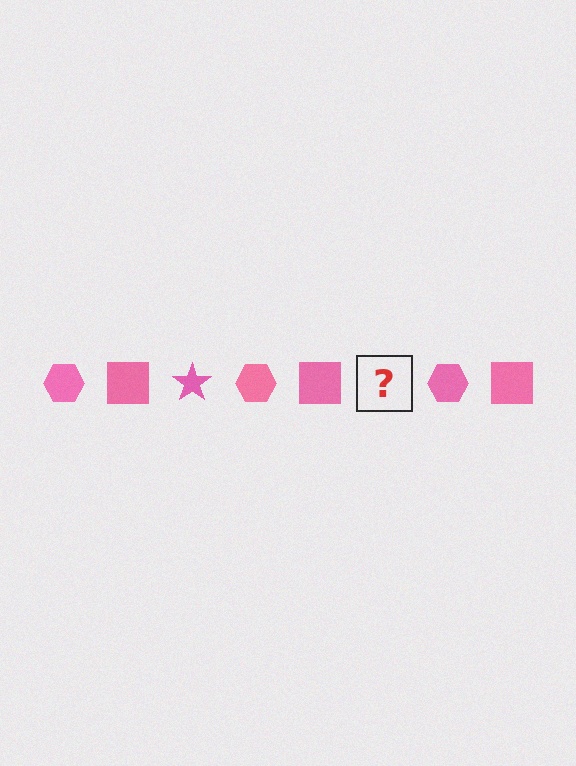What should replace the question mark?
The question mark should be replaced with a pink star.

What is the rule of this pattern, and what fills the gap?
The rule is that the pattern cycles through hexagon, square, star shapes in pink. The gap should be filled with a pink star.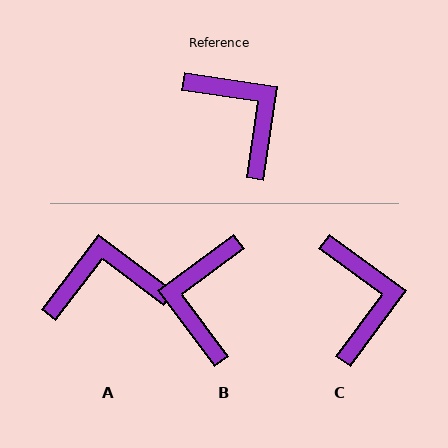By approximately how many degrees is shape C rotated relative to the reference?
Approximately 27 degrees clockwise.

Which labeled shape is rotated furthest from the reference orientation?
B, about 135 degrees away.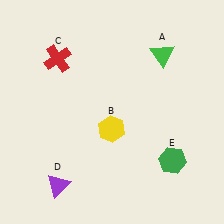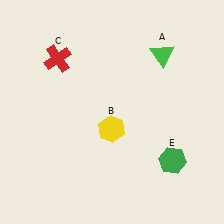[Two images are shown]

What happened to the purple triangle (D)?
The purple triangle (D) was removed in Image 2. It was in the bottom-left area of Image 1.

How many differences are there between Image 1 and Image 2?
There is 1 difference between the two images.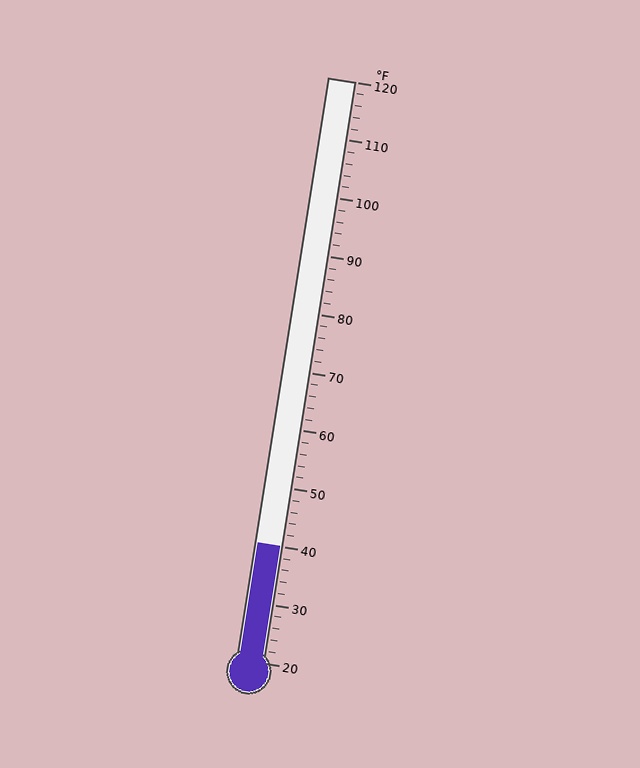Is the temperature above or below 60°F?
The temperature is below 60°F.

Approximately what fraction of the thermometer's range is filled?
The thermometer is filled to approximately 20% of its range.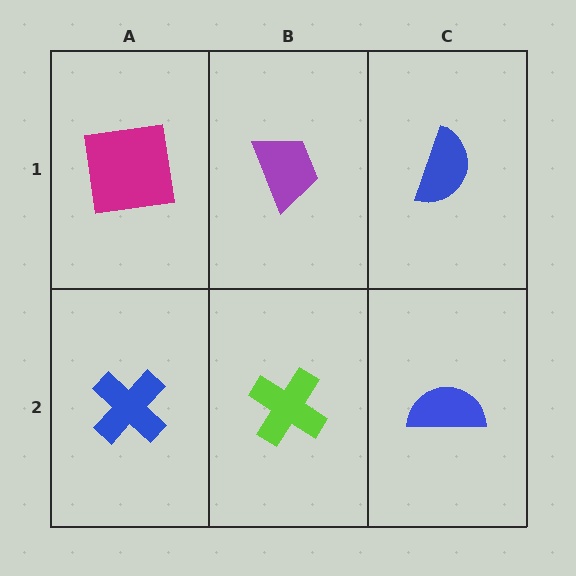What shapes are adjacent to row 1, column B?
A lime cross (row 2, column B), a magenta square (row 1, column A), a blue semicircle (row 1, column C).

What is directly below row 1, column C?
A blue semicircle.